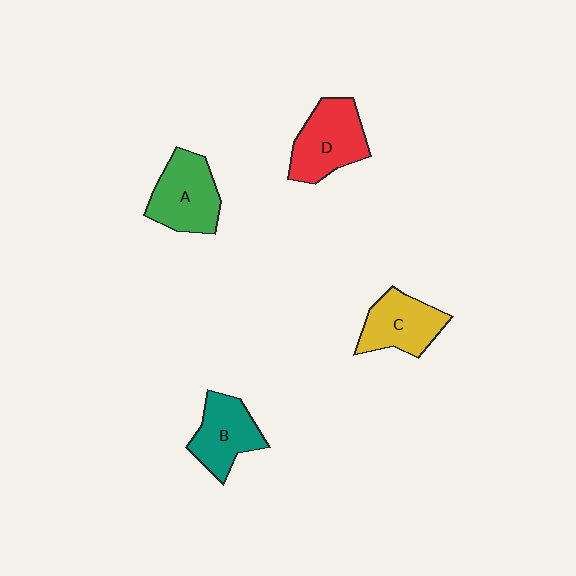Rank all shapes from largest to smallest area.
From largest to smallest: D (red), A (green), C (yellow), B (teal).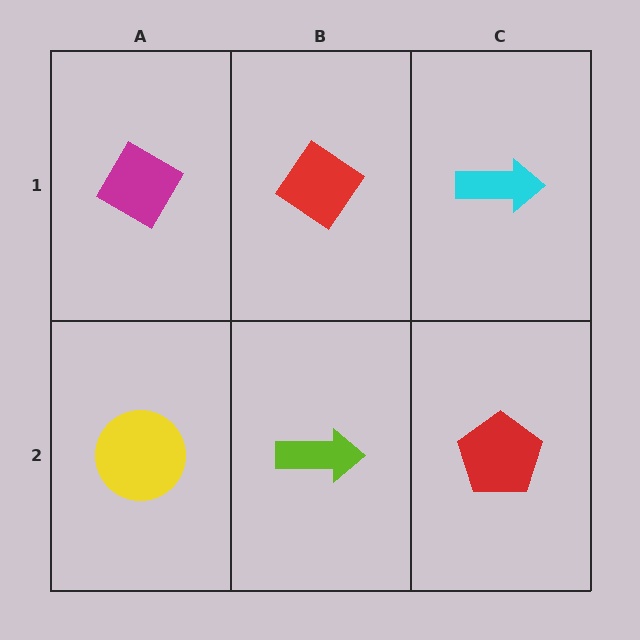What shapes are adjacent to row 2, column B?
A red diamond (row 1, column B), a yellow circle (row 2, column A), a red pentagon (row 2, column C).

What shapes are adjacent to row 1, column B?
A lime arrow (row 2, column B), a magenta diamond (row 1, column A), a cyan arrow (row 1, column C).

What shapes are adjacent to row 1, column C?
A red pentagon (row 2, column C), a red diamond (row 1, column B).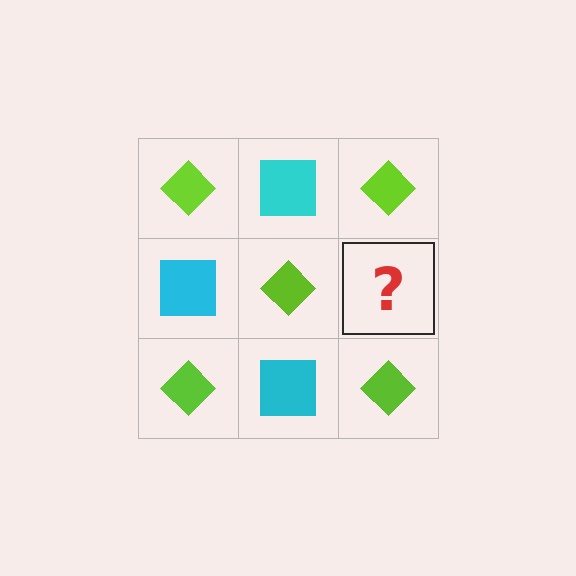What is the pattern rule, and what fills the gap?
The rule is that it alternates lime diamond and cyan square in a checkerboard pattern. The gap should be filled with a cyan square.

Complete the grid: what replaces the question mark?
The question mark should be replaced with a cyan square.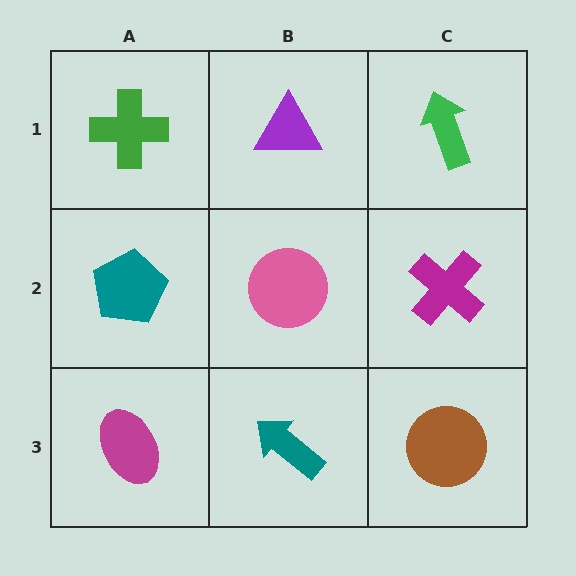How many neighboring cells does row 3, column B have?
3.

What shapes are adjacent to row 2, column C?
A green arrow (row 1, column C), a brown circle (row 3, column C), a pink circle (row 2, column B).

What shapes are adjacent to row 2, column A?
A green cross (row 1, column A), a magenta ellipse (row 3, column A), a pink circle (row 2, column B).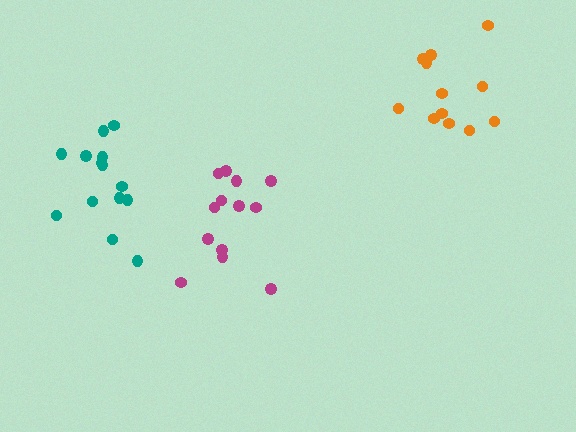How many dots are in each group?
Group 1: 13 dots, Group 2: 14 dots, Group 3: 12 dots (39 total).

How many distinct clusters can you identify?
There are 3 distinct clusters.